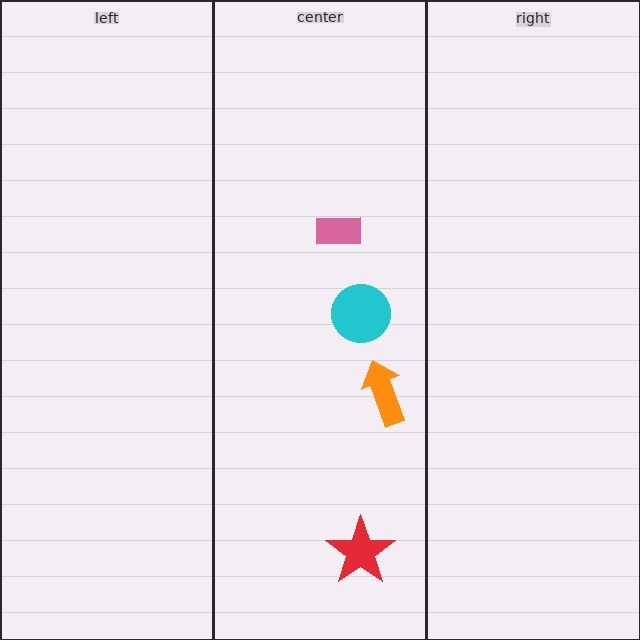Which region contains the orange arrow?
The center region.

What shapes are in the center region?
The orange arrow, the pink rectangle, the red star, the cyan circle.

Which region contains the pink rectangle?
The center region.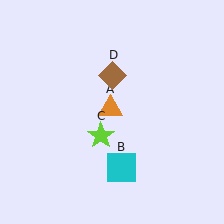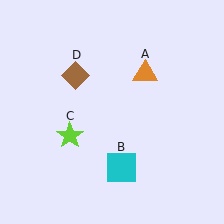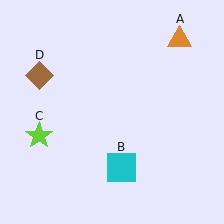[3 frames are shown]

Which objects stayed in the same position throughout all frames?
Cyan square (object B) remained stationary.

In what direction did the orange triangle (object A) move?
The orange triangle (object A) moved up and to the right.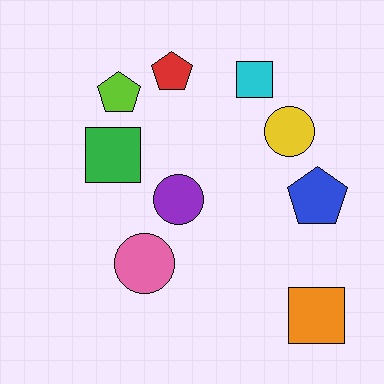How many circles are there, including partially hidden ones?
There are 3 circles.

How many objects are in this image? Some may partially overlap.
There are 9 objects.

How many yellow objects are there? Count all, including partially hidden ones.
There is 1 yellow object.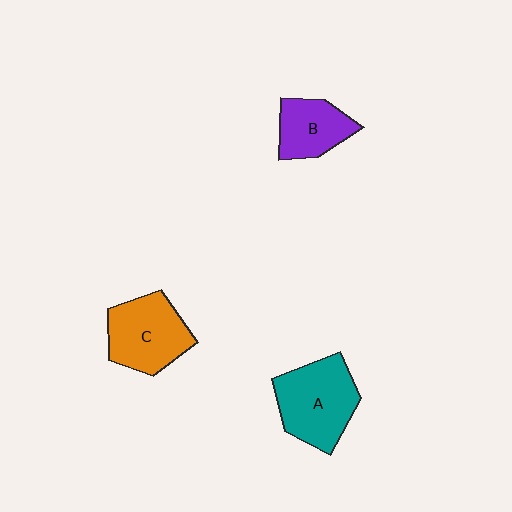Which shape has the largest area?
Shape A (teal).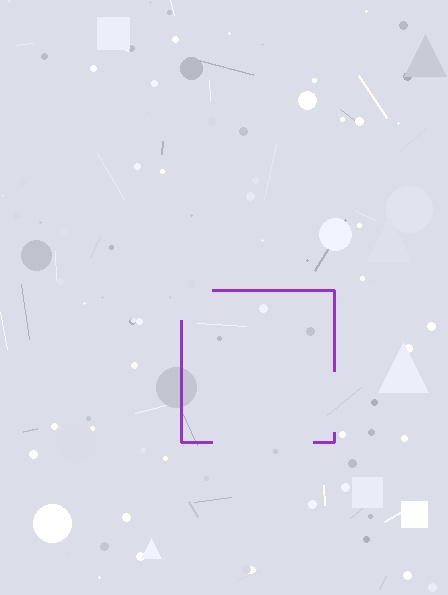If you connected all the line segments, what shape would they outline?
They would outline a square.